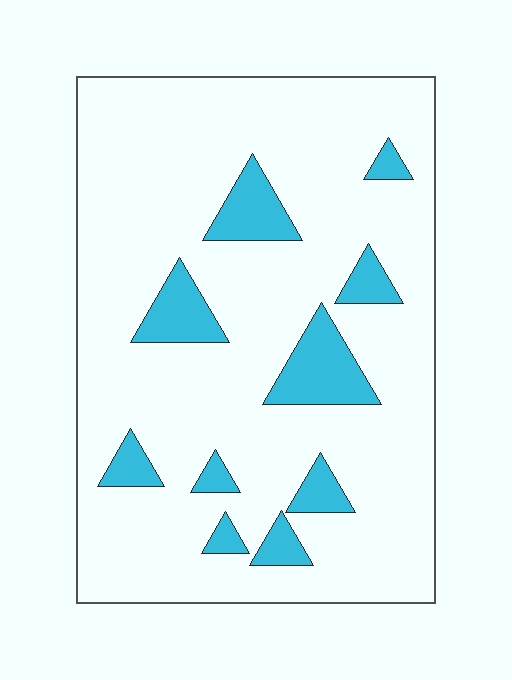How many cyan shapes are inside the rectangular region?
10.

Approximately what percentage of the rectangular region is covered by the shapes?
Approximately 15%.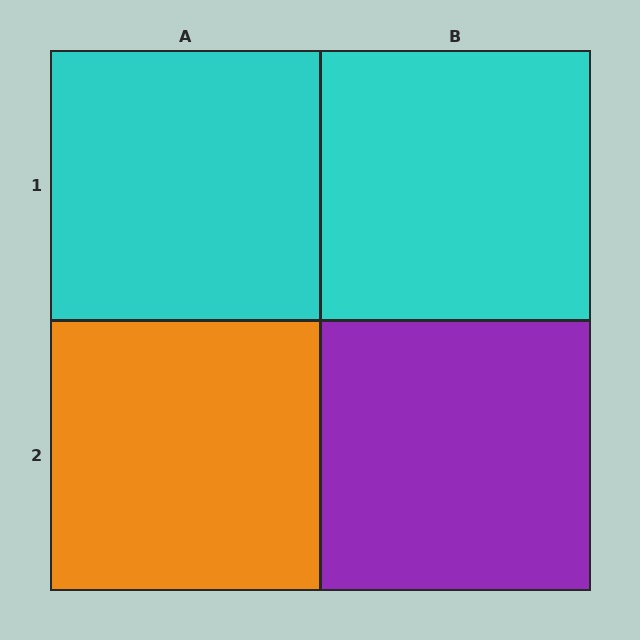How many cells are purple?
1 cell is purple.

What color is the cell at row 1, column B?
Cyan.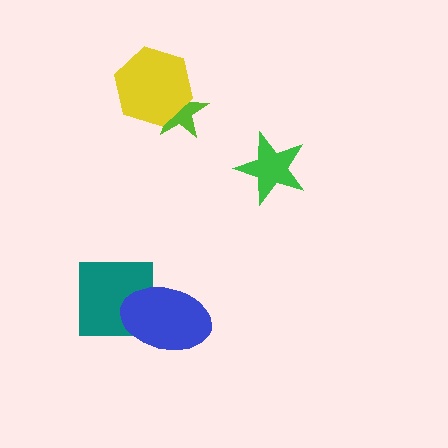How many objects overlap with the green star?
0 objects overlap with the green star.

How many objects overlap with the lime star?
1 object overlaps with the lime star.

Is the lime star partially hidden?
Yes, it is partially covered by another shape.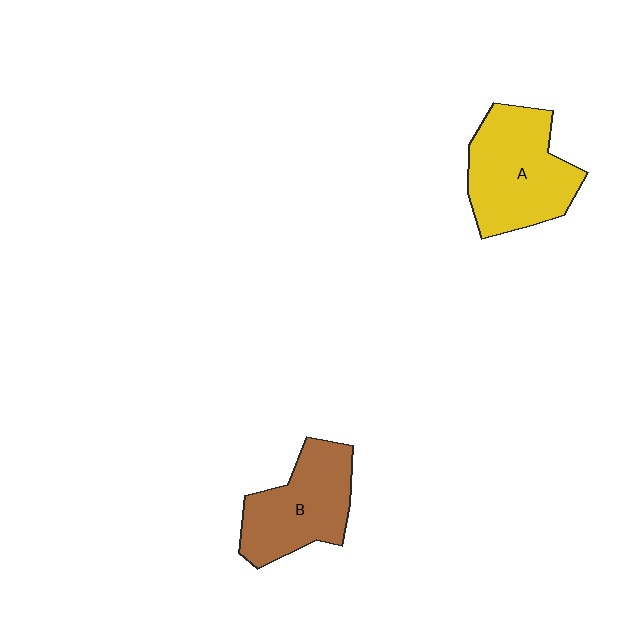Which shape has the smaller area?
Shape B (brown).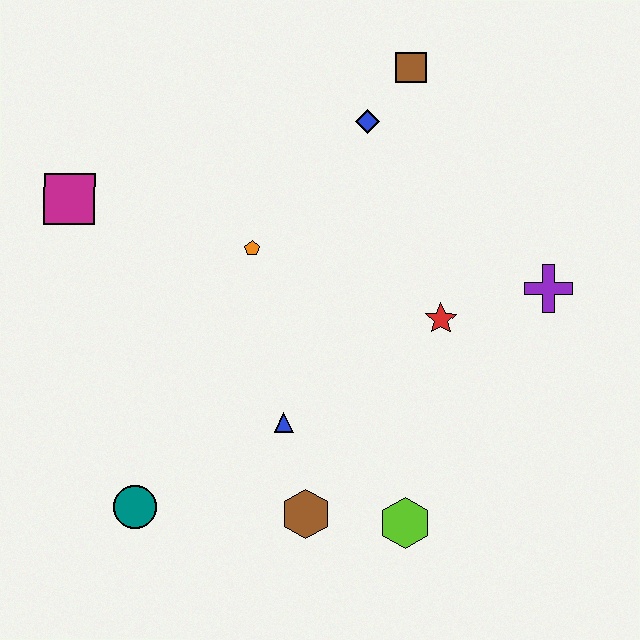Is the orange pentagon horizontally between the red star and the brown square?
No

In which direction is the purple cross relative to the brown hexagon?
The purple cross is to the right of the brown hexagon.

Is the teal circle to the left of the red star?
Yes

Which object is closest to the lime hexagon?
The brown hexagon is closest to the lime hexagon.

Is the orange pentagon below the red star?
No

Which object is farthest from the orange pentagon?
The lime hexagon is farthest from the orange pentagon.